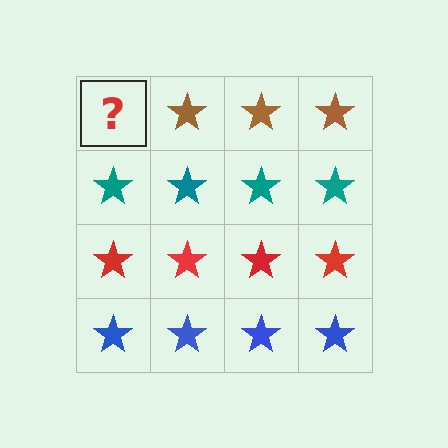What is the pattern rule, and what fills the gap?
The rule is that each row has a consistent color. The gap should be filled with a brown star.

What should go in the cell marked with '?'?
The missing cell should contain a brown star.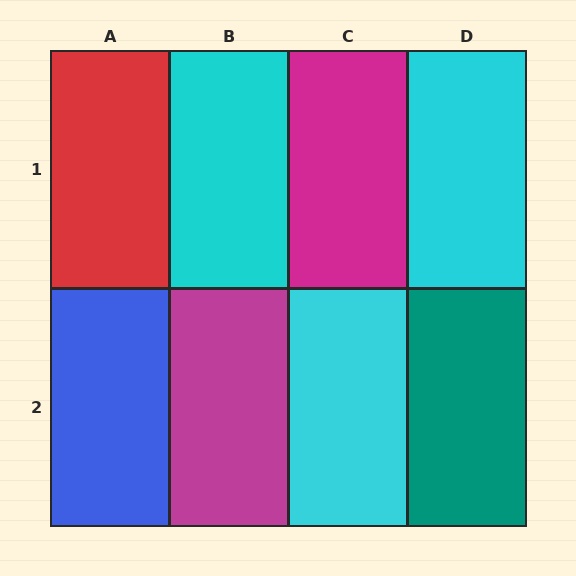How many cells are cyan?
3 cells are cyan.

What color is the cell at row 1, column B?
Cyan.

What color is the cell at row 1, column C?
Magenta.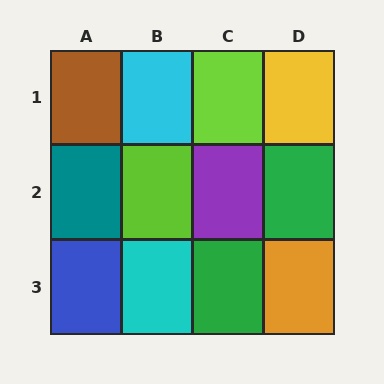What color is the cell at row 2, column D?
Green.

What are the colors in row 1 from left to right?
Brown, cyan, lime, yellow.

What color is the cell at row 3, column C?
Green.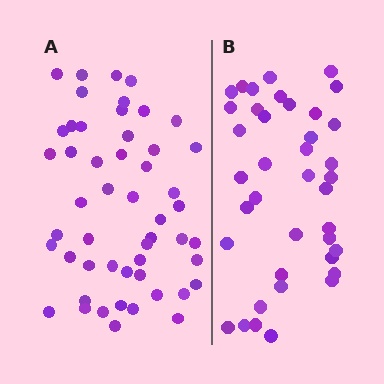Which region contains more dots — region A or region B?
Region A (the left region) has more dots.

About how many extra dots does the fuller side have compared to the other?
Region A has roughly 12 or so more dots than region B.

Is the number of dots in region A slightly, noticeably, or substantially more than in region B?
Region A has noticeably more, but not dramatically so. The ratio is roughly 1.3 to 1.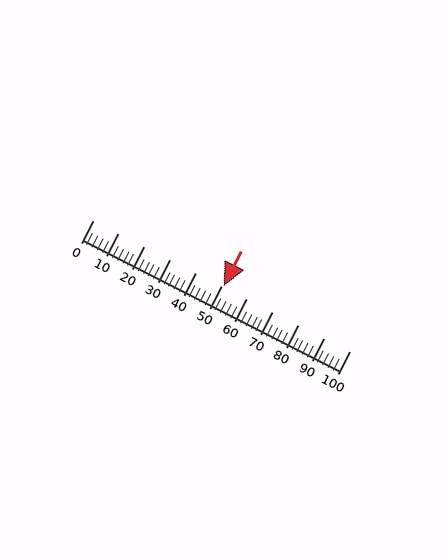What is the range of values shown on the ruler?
The ruler shows values from 0 to 100.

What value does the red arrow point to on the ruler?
The red arrow points to approximately 51.